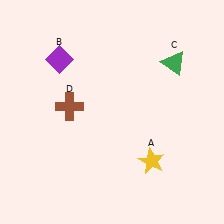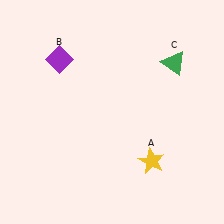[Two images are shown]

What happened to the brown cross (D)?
The brown cross (D) was removed in Image 2. It was in the top-left area of Image 1.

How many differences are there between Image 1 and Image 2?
There is 1 difference between the two images.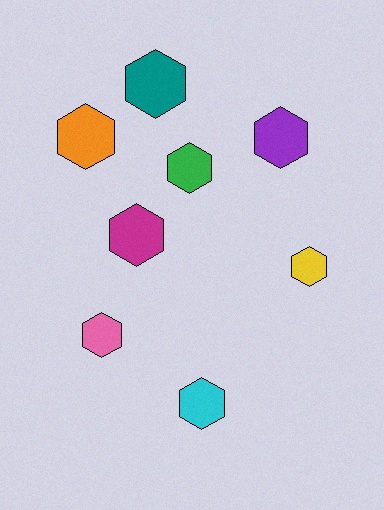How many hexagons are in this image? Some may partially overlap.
There are 8 hexagons.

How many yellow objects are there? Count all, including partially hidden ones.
There is 1 yellow object.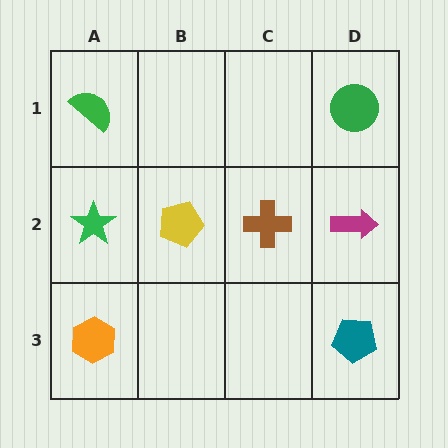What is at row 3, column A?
An orange hexagon.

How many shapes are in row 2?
4 shapes.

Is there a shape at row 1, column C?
No, that cell is empty.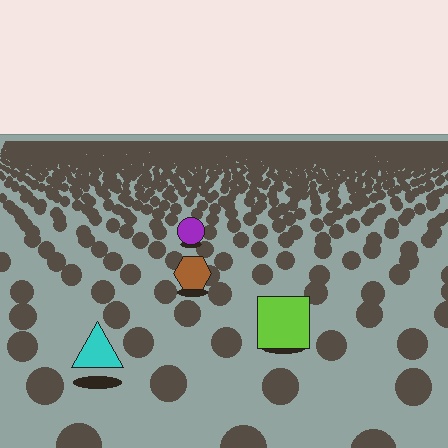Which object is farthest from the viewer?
The purple circle is farthest from the viewer. It appears smaller and the ground texture around it is denser.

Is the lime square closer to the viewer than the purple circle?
Yes. The lime square is closer — you can tell from the texture gradient: the ground texture is coarser near it.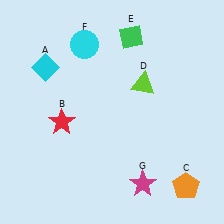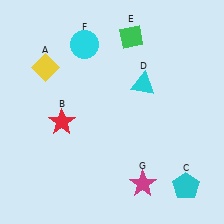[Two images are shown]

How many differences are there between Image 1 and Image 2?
There are 3 differences between the two images.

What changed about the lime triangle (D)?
In Image 1, D is lime. In Image 2, it changed to cyan.